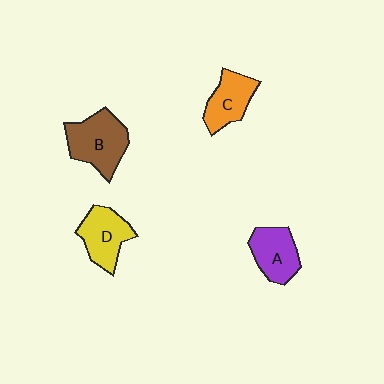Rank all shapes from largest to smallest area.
From largest to smallest: B (brown), D (yellow), A (purple), C (orange).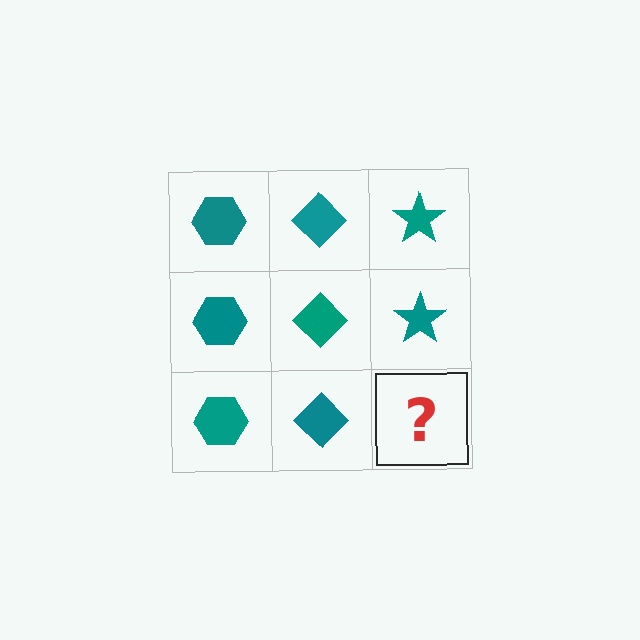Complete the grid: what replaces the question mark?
The question mark should be replaced with a teal star.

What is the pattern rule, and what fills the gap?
The rule is that each column has a consistent shape. The gap should be filled with a teal star.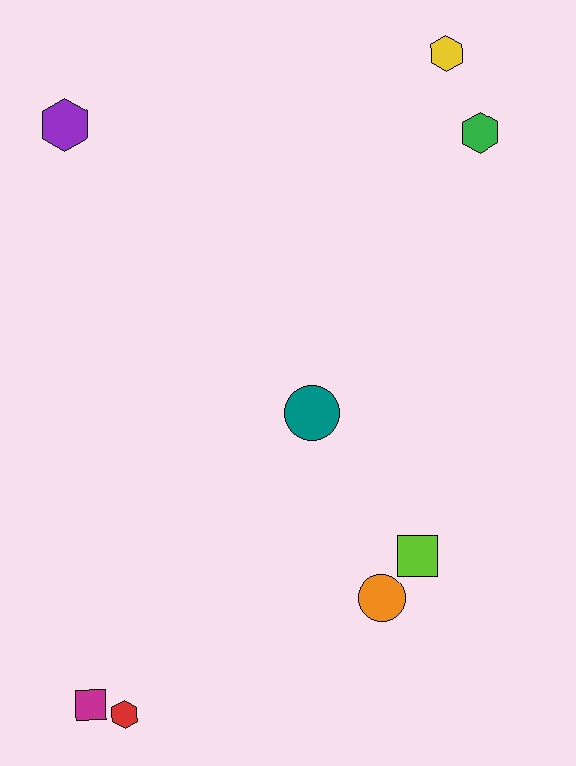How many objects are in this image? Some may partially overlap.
There are 8 objects.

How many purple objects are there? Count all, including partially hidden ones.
There is 1 purple object.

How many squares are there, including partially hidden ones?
There are 2 squares.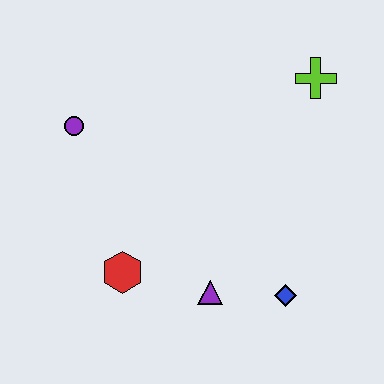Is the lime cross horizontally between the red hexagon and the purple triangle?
No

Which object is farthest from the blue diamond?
The purple circle is farthest from the blue diamond.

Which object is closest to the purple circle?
The red hexagon is closest to the purple circle.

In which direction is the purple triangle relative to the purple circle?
The purple triangle is below the purple circle.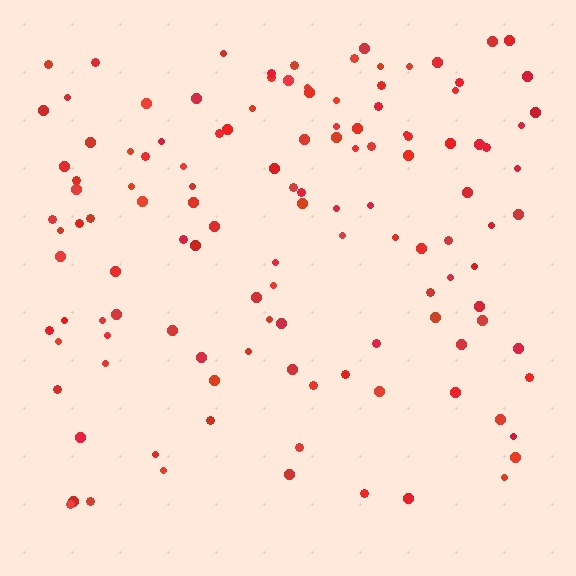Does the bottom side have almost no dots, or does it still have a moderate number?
Still a moderate number, just noticeably fewer than the top.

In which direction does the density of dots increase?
From bottom to top, with the top side densest.